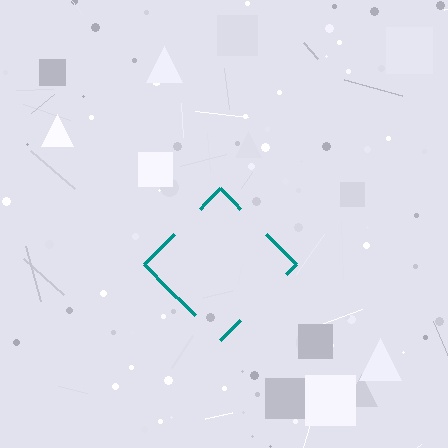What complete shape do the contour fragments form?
The contour fragments form a diamond.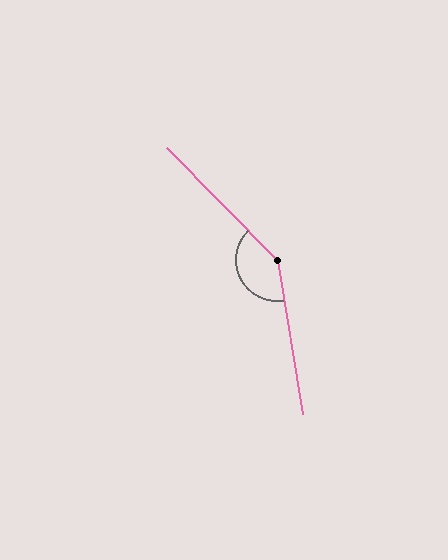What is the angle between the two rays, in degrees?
Approximately 145 degrees.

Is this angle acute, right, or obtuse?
It is obtuse.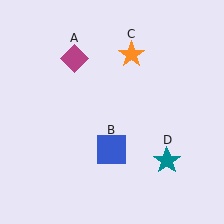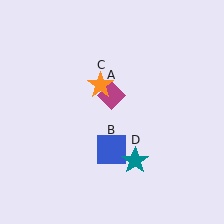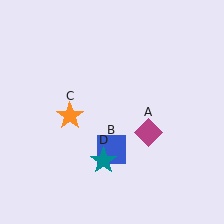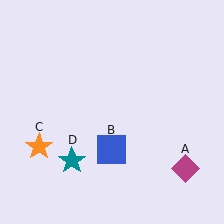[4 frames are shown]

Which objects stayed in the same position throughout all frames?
Blue square (object B) remained stationary.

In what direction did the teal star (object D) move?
The teal star (object D) moved left.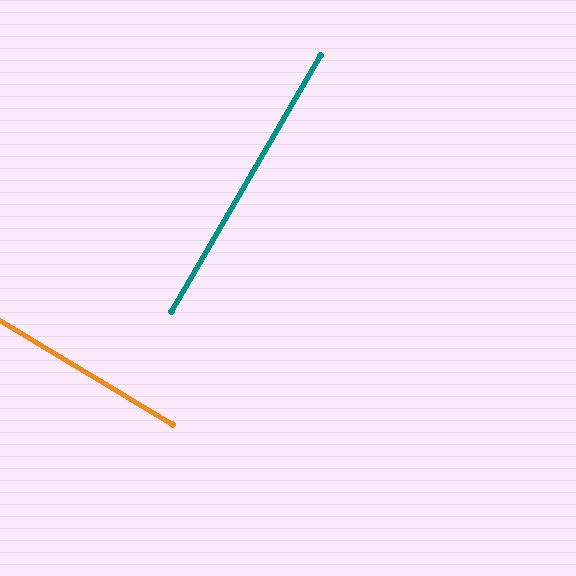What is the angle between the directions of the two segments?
Approximately 89 degrees.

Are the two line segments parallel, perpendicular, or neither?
Perpendicular — they meet at approximately 89°.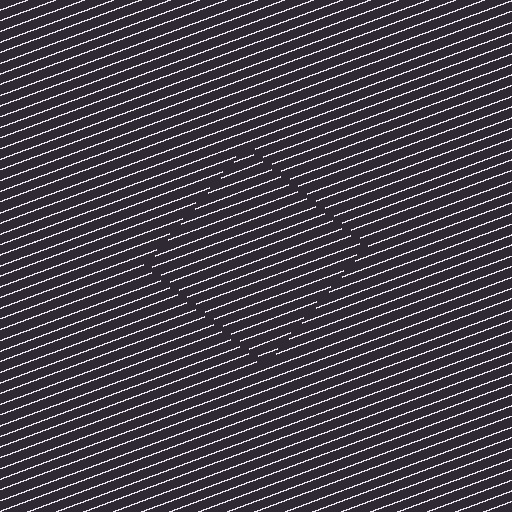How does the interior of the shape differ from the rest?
The interior of the shape contains the same grating, shifted by half a period — the contour is defined by the phase discontinuity where line-ends from the inner and outer gratings abut.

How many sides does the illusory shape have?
4 sides — the line-ends trace a square.